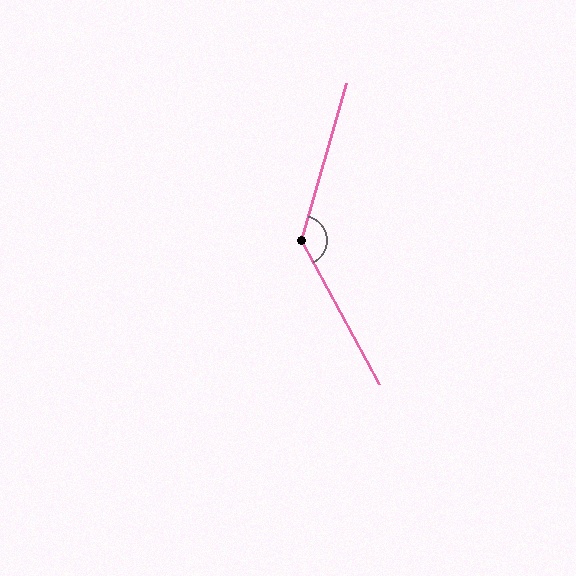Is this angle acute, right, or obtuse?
It is obtuse.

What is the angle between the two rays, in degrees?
Approximately 136 degrees.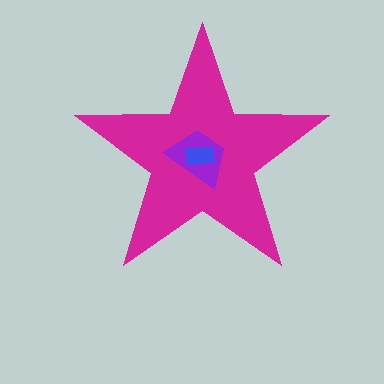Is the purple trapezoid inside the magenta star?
Yes.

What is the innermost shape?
The blue rectangle.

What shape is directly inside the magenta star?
The purple trapezoid.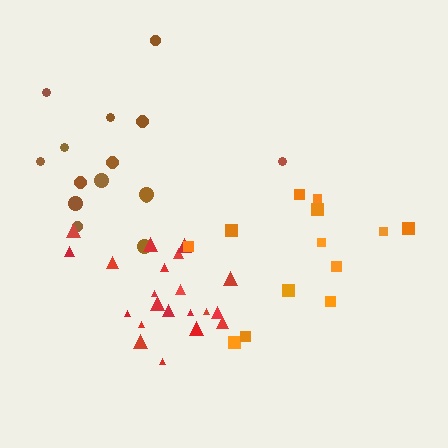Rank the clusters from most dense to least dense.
red, brown, orange.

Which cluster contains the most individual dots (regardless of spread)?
Red (21).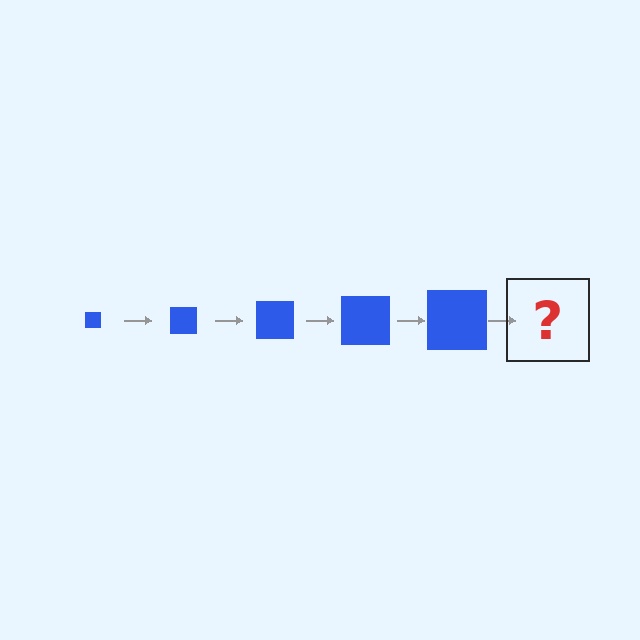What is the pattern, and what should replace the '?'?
The pattern is that the square gets progressively larger each step. The '?' should be a blue square, larger than the previous one.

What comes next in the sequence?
The next element should be a blue square, larger than the previous one.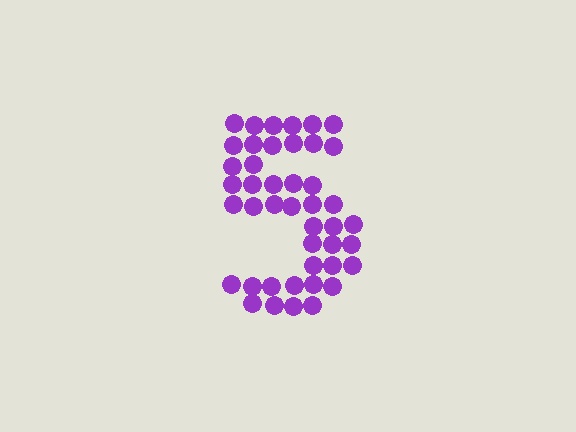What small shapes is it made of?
It is made of small circles.